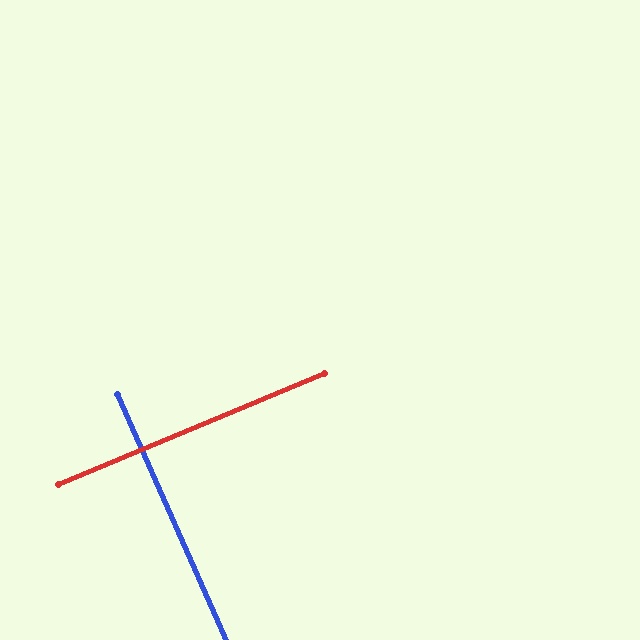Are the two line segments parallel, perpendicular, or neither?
Perpendicular — they meet at approximately 89°.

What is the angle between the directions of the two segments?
Approximately 89 degrees.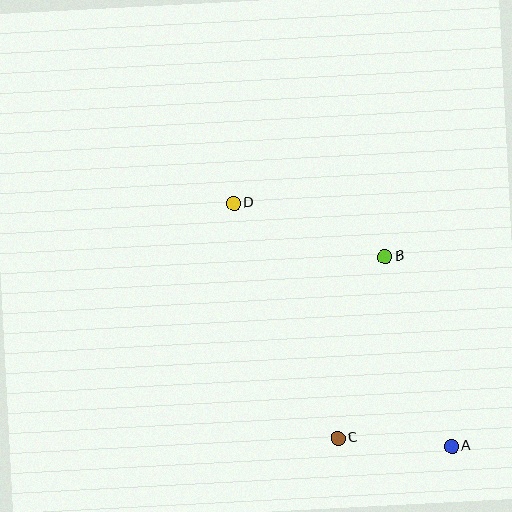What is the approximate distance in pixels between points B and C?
The distance between B and C is approximately 188 pixels.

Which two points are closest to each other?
Points A and C are closest to each other.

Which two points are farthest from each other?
Points A and D are farthest from each other.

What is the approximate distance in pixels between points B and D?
The distance between B and D is approximately 161 pixels.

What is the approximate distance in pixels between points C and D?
The distance between C and D is approximately 257 pixels.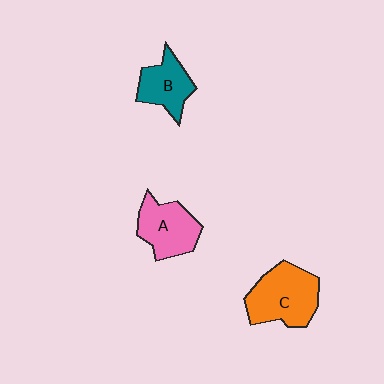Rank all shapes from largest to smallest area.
From largest to smallest: C (orange), A (pink), B (teal).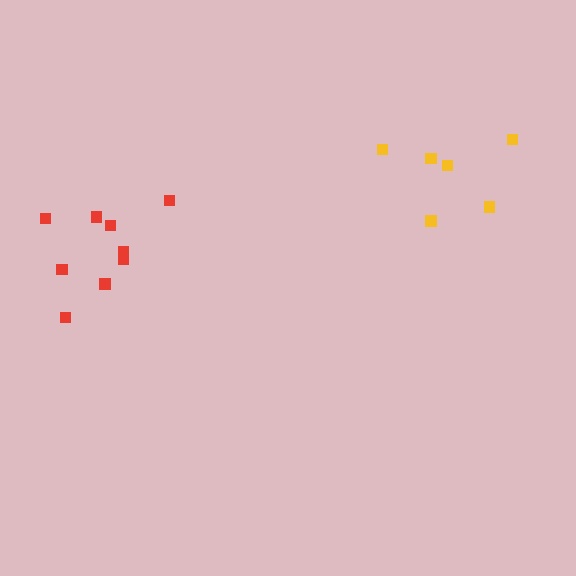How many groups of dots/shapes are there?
There are 2 groups.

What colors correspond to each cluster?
The clusters are colored: red, yellow.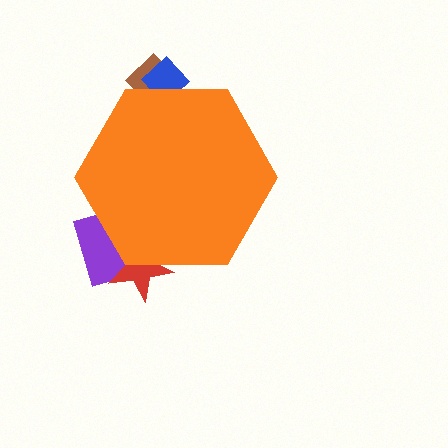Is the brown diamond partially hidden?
Yes, the brown diamond is partially hidden behind the orange hexagon.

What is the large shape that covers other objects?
An orange hexagon.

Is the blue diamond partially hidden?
Yes, the blue diamond is partially hidden behind the orange hexagon.